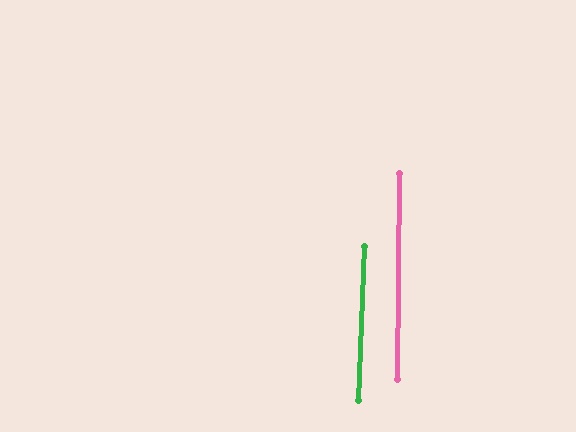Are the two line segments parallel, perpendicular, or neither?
Parallel — their directions differ by only 1.7°.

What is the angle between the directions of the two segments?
Approximately 2 degrees.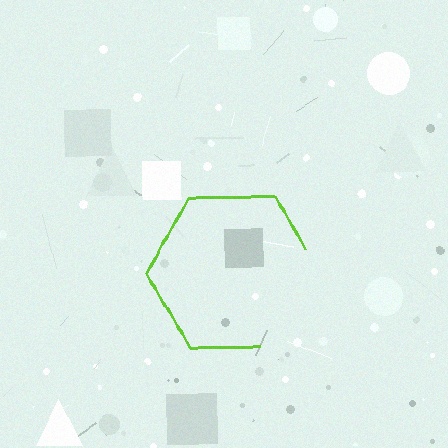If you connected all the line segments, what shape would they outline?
They would outline a hexagon.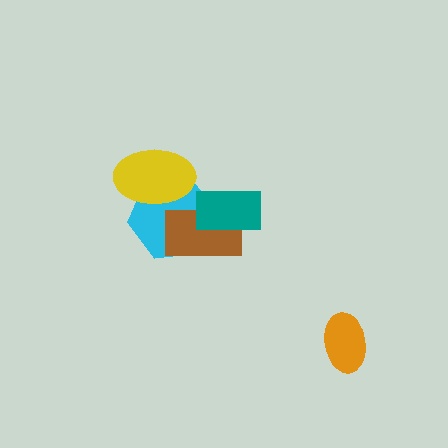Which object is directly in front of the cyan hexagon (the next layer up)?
The brown rectangle is directly in front of the cyan hexagon.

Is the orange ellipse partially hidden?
No, no other shape covers it.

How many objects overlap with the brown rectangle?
2 objects overlap with the brown rectangle.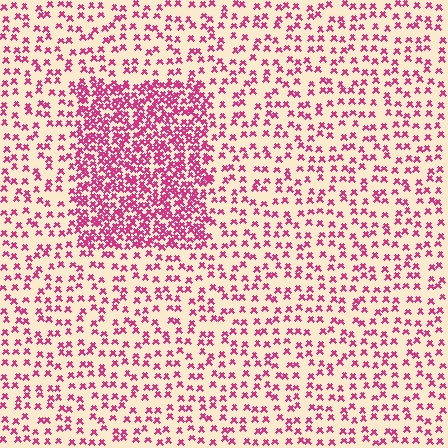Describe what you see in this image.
The image contains small magenta elements arranged at two different densities. A rectangle-shaped region is visible where the elements are more densely packed than the surrounding area.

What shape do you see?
I see a rectangle.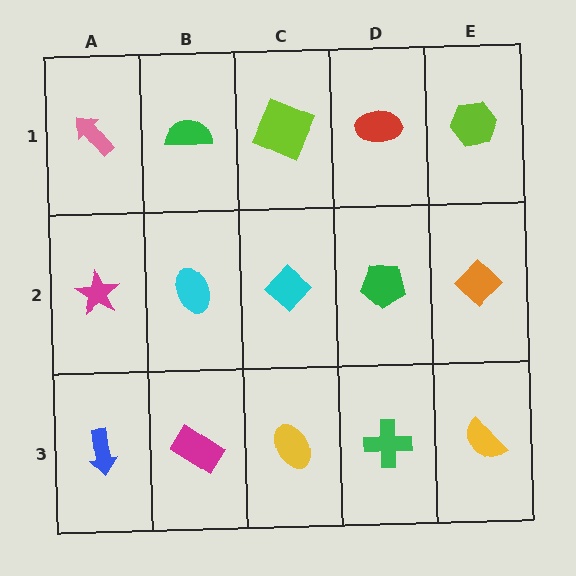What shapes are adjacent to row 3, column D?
A green pentagon (row 2, column D), a yellow ellipse (row 3, column C), a yellow semicircle (row 3, column E).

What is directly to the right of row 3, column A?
A magenta rectangle.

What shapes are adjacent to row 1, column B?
A cyan ellipse (row 2, column B), a pink arrow (row 1, column A), a lime square (row 1, column C).